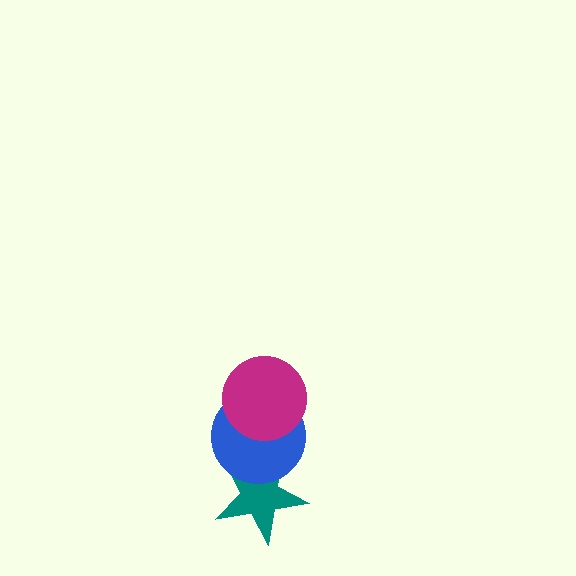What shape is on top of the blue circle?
The magenta circle is on top of the blue circle.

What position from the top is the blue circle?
The blue circle is 2nd from the top.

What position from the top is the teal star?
The teal star is 3rd from the top.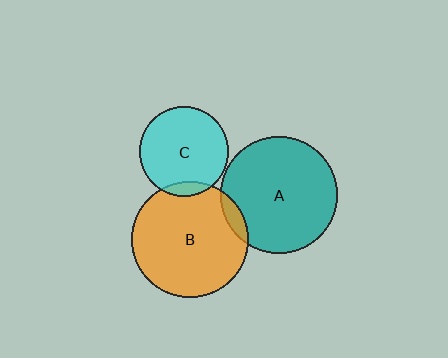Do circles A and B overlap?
Yes.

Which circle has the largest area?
Circle A (teal).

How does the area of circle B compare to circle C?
Approximately 1.7 times.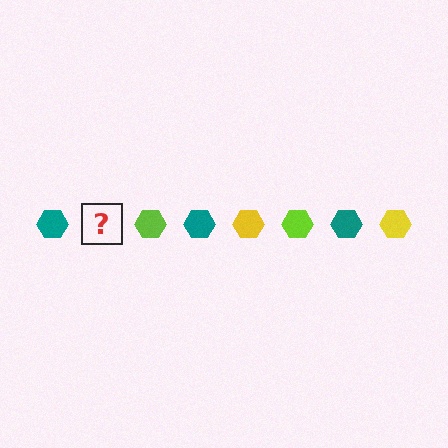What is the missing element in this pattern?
The missing element is a yellow hexagon.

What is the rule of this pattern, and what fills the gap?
The rule is that the pattern cycles through teal, yellow, lime hexagons. The gap should be filled with a yellow hexagon.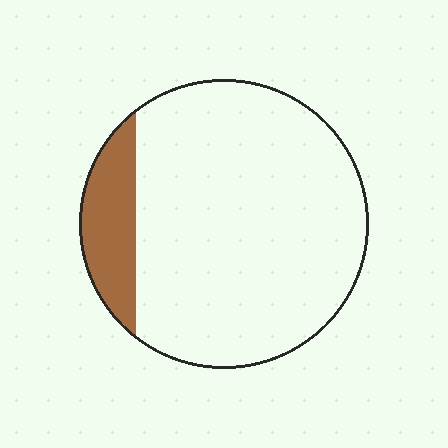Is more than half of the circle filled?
No.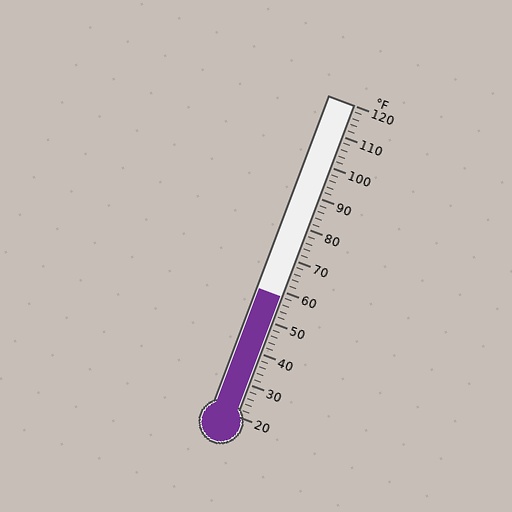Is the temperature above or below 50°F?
The temperature is above 50°F.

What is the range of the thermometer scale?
The thermometer scale ranges from 20°F to 120°F.